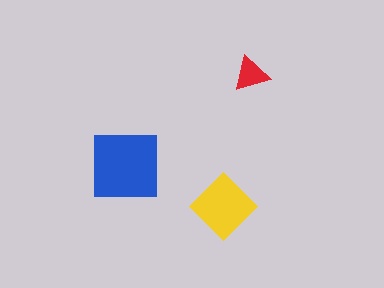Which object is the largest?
The blue square.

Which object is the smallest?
The red triangle.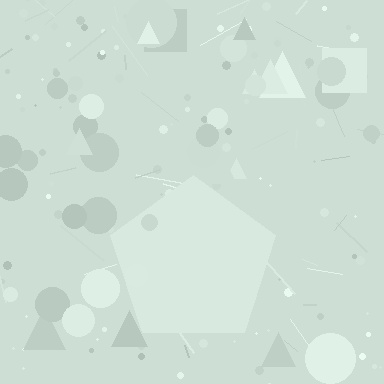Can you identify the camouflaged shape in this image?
The camouflaged shape is a pentagon.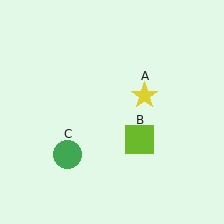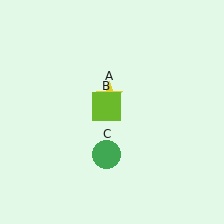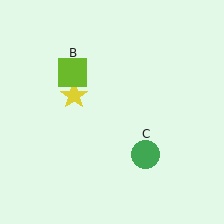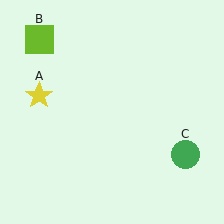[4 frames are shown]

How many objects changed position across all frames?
3 objects changed position: yellow star (object A), lime square (object B), green circle (object C).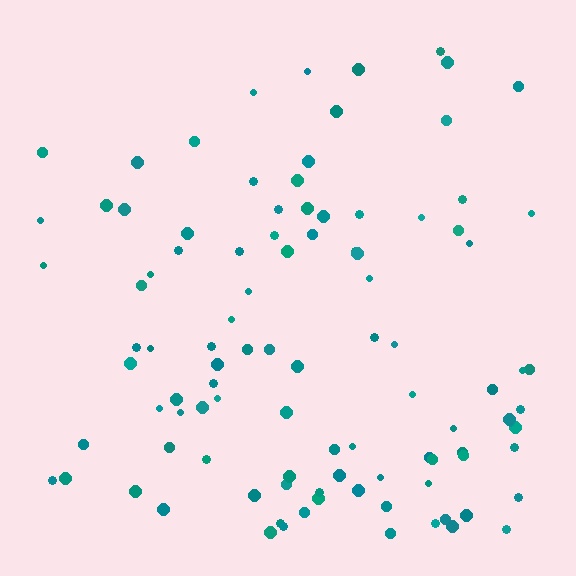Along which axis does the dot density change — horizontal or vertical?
Vertical.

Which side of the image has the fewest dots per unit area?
The top.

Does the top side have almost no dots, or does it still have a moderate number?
Still a moderate number, just noticeably fewer than the bottom.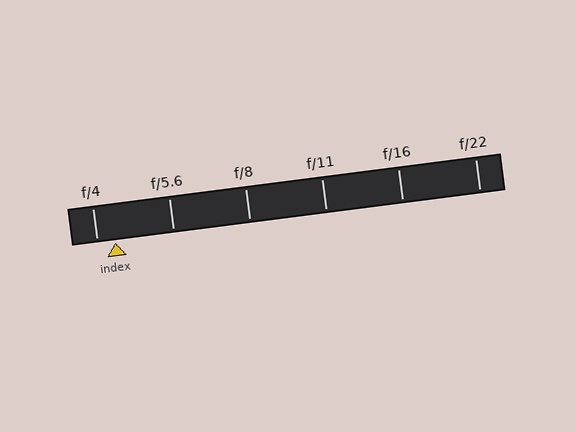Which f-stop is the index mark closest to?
The index mark is closest to f/4.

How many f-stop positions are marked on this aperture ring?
There are 6 f-stop positions marked.